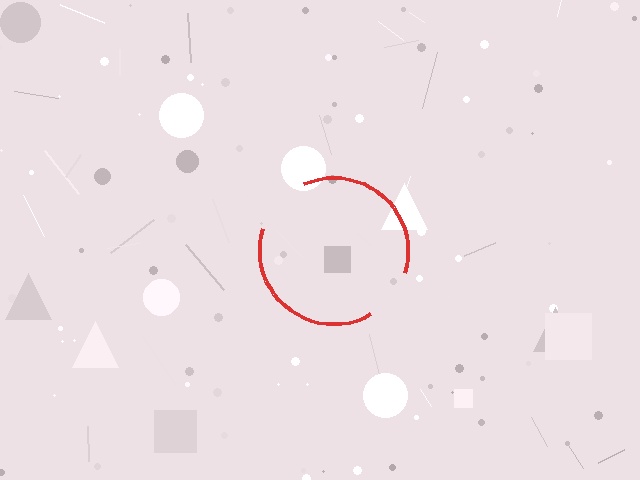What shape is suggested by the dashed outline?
The dashed outline suggests a circle.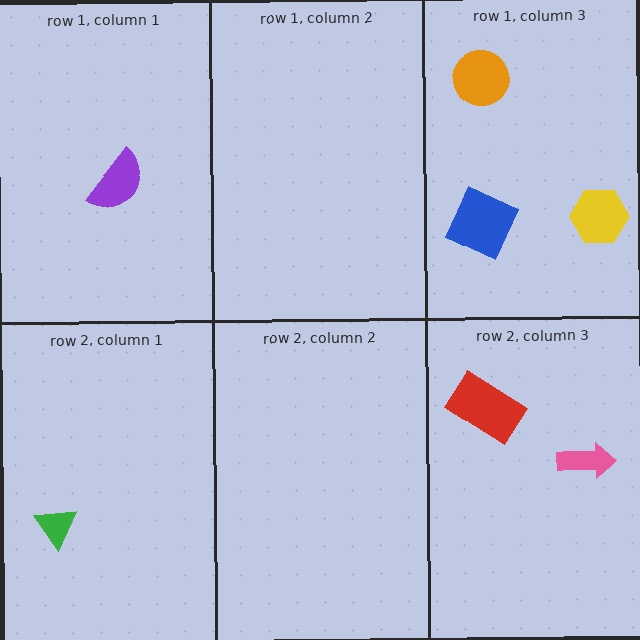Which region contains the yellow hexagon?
The row 1, column 3 region.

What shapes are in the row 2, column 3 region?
The red rectangle, the pink arrow.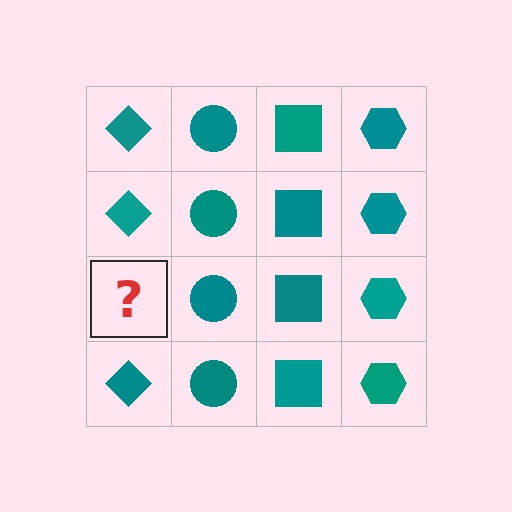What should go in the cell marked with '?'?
The missing cell should contain a teal diamond.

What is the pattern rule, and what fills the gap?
The rule is that each column has a consistent shape. The gap should be filled with a teal diamond.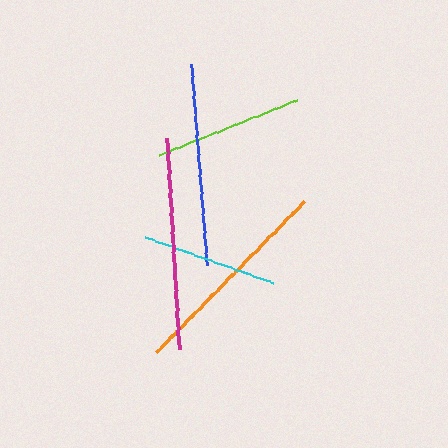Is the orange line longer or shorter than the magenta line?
The magenta line is longer than the orange line.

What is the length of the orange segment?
The orange segment is approximately 211 pixels long.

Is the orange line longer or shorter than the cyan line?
The orange line is longer than the cyan line.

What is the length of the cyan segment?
The cyan segment is approximately 136 pixels long.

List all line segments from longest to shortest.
From longest to shortest: magenta, orange, blue, lime, cyan.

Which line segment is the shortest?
The cyan line is the shortest at approximately 136 pixels.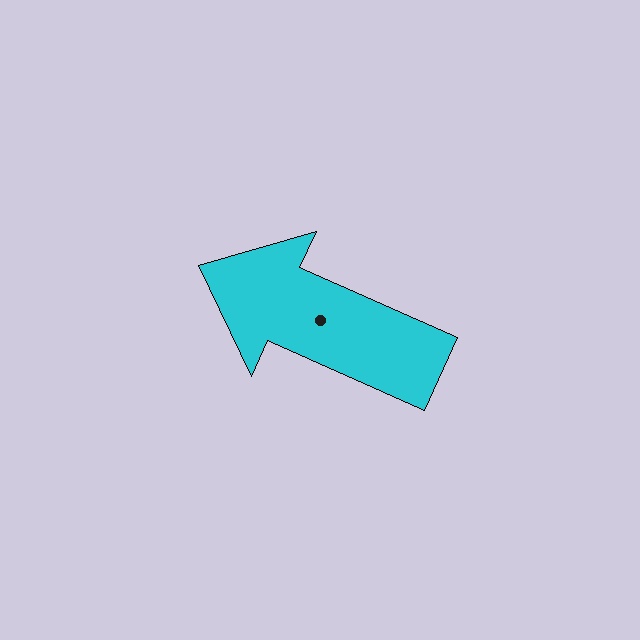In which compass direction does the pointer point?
Northwest.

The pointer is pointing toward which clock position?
Roughly 10 o'clock.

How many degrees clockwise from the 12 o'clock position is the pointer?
Approximately 294 degrees.